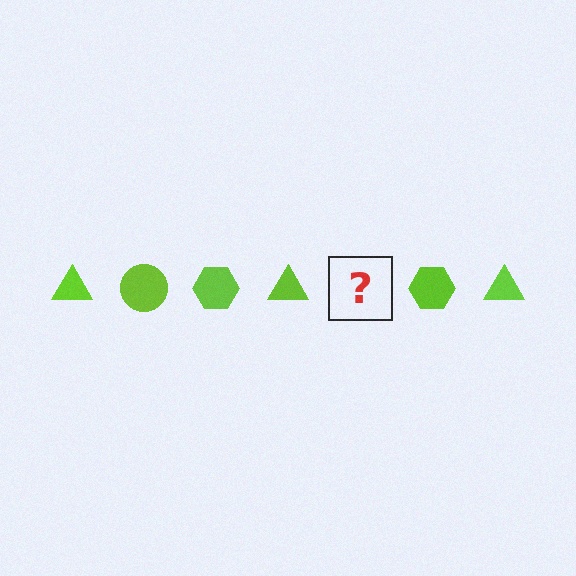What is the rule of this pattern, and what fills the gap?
The rule is that the pattern cycles through triangle, circle, hexagon shapes in lime. The gap should be filled with a lime circle.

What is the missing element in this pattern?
The missing element is a lime circle.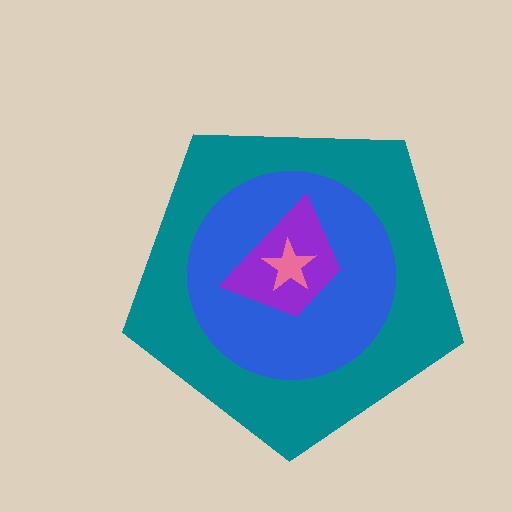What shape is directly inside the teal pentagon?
The blue circle.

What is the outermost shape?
The teal pentagon.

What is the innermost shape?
The pink star.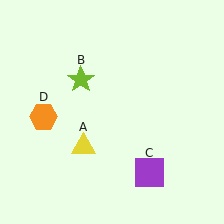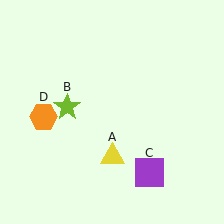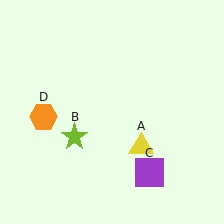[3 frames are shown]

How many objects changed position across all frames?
2 objects changed position: yellow triangle (object A), lime star (object B).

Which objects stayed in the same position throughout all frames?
Purple square (object C) and orange hexagon (object D) remained stationary.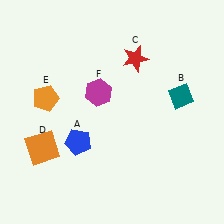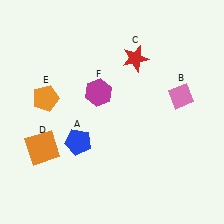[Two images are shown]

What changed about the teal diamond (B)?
In Image 1, B is teal. In Image 2, it changed to pink.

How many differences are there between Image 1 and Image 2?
There is 1 difference between the two images.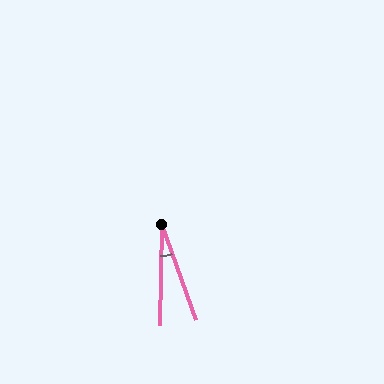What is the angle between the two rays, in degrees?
Approximately 21 degrees.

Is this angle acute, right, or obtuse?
It is acute.